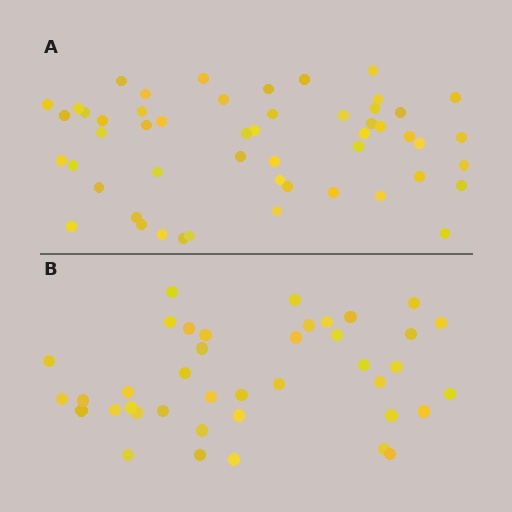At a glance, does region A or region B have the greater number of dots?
Region A (the top region) has more dots.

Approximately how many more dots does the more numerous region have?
Region A has roughly 12 or so more dots than region B.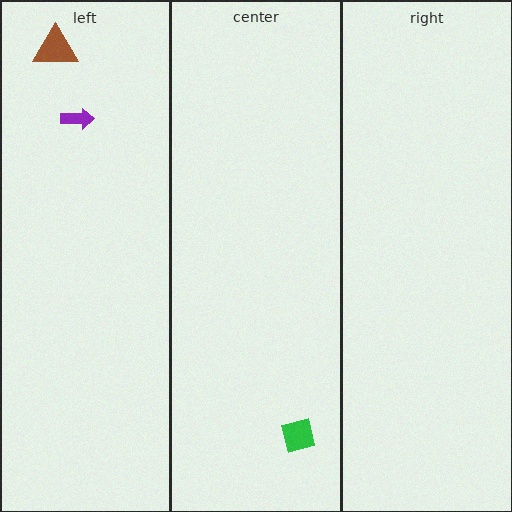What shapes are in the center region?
The green square.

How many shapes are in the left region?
2.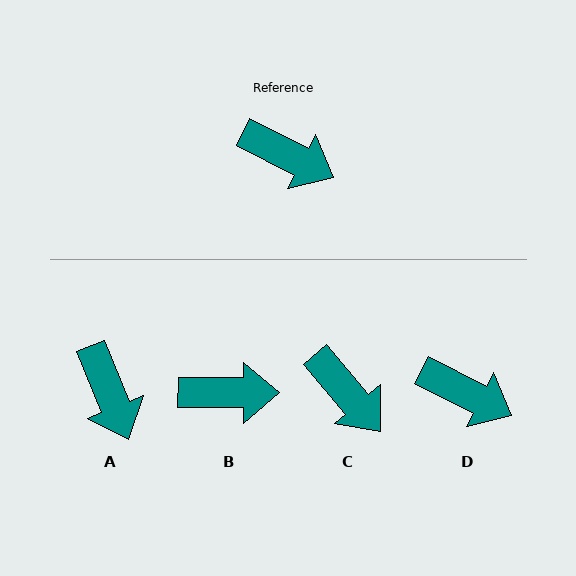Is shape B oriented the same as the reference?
No, it is off by about 27 degrees.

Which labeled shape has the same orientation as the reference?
D.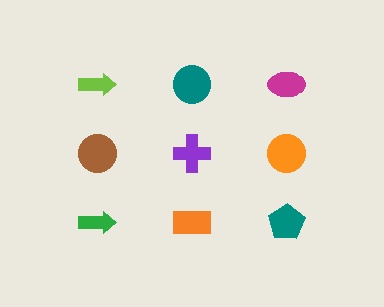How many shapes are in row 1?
3 shapes.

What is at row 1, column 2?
A teal circle.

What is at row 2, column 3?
An orange circle.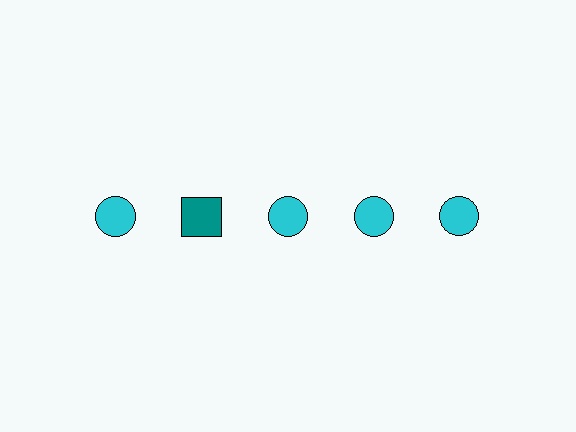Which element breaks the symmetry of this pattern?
The teal square in the top row, second from left column breaks the symmetry. All other shapes are cyan circles.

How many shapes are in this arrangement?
There are 5 shapes arranged in a grid pattern.